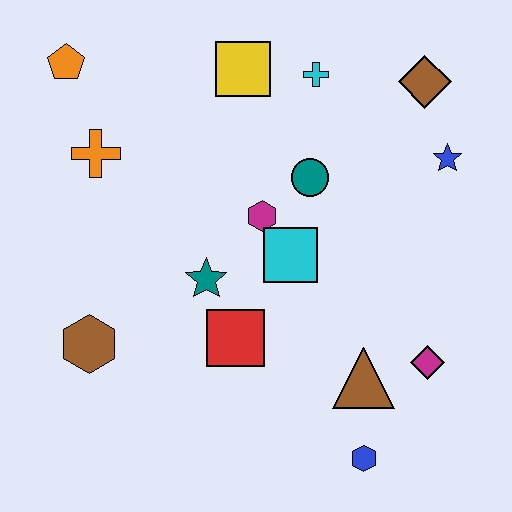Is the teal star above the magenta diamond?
Yes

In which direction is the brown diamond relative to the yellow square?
The brown diamond is to the right of the yellow square.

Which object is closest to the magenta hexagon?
The cyan square is closest to the magenta hexagon.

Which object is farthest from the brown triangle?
The orange pentagon is farthest from the brown triangle.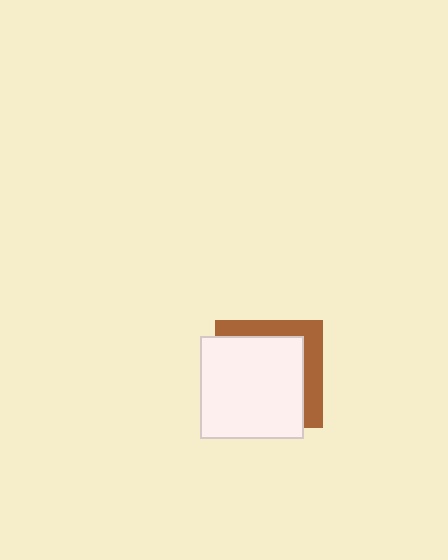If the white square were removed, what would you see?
You would see the complete brown square.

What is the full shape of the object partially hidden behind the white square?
The partially hidden object is a brown square.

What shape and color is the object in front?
The object in front is a white square.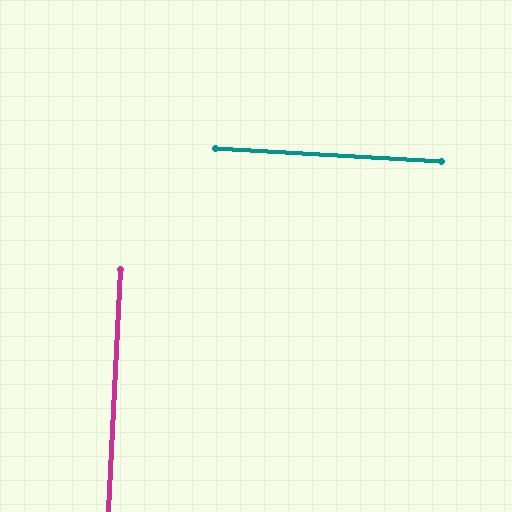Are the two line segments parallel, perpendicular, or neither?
Perpendicular — they meet at approximately 89°.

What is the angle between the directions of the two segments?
Approximately 89 degrees.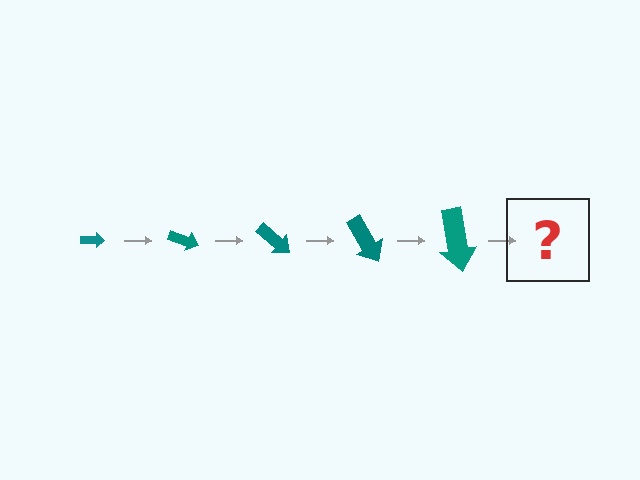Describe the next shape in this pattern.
It should be an arrow, larger than the previous one and rotated 100 degrees from the start.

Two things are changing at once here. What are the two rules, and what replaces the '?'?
The two rules are that the arrow grows larger each step and it rotates 20 degrees each step. The '?' should be an arrow, larger than the previous one and rotated 100 degrees from the start.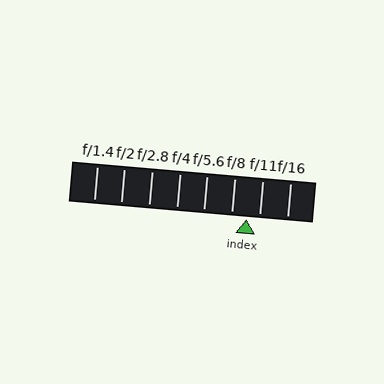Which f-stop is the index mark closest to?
The index mark is closest to f/11.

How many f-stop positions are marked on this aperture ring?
There are 8 f-stop positions marked.